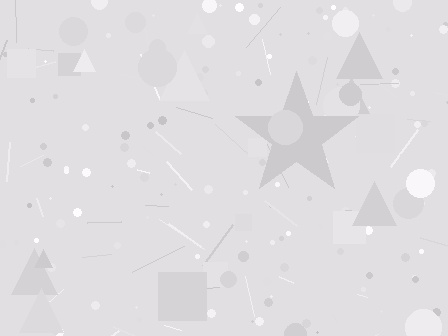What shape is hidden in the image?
A star is hidden in the image.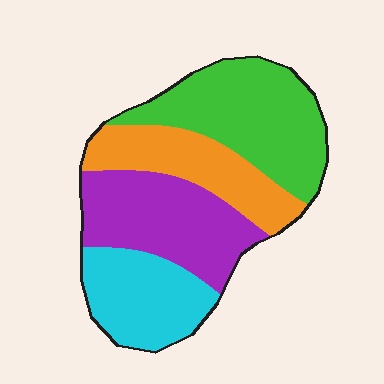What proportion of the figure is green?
Green covers 31% of the figure.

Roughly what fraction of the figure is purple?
Purple covers roughly 25% of the figure.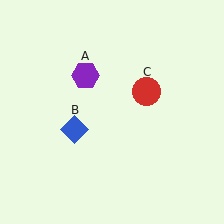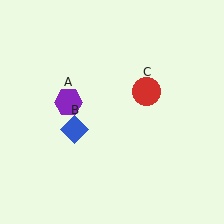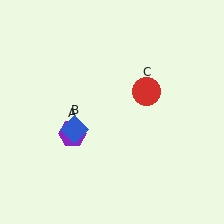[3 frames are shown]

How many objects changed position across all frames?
1 object changed position: purple hexagon (object A).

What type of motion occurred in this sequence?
The purple hexagon (object A) rotated counterclockwise around the center of the scene.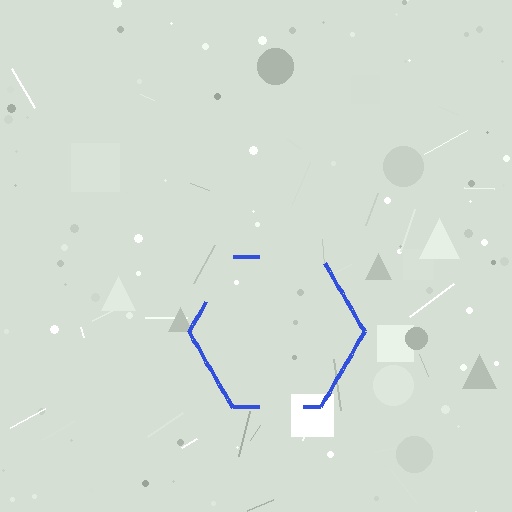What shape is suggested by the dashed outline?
The dashed outline suggests a hexagon.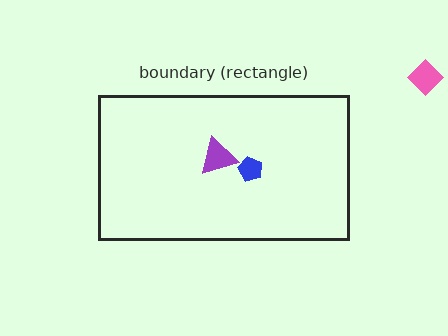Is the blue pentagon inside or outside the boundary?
Inside.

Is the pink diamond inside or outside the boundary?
Outside.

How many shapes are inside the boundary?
2 inside, 1 outside.